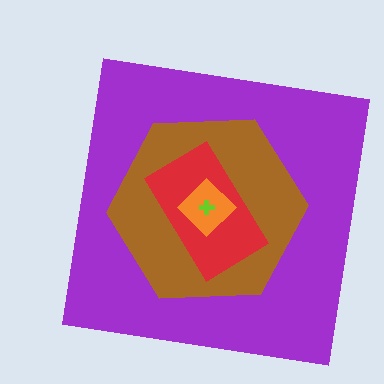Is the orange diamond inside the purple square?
Yes.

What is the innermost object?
The lime cross.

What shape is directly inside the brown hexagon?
The red rectangle.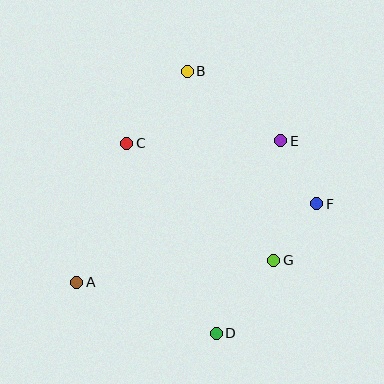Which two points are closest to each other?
Points F and G are closest to each other.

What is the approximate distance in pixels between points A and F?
The distance between A and F is approximately 253 pixels.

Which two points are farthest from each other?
Points B and D are farthest from each other.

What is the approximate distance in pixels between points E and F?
The distance between E and F is approximately 73 pixels.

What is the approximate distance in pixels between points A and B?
The distance between A and B is approximately 238 pixels.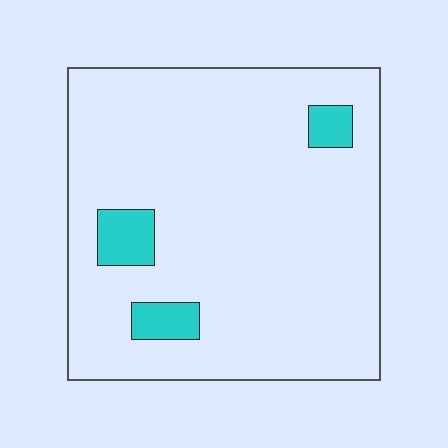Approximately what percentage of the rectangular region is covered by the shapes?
Approximately 10%.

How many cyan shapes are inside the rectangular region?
3.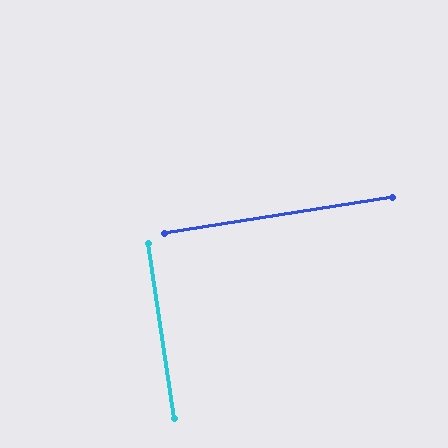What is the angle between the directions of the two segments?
Approximately 90 degrees.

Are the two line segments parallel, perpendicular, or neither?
Perpendicular — they meet at approximately 90°.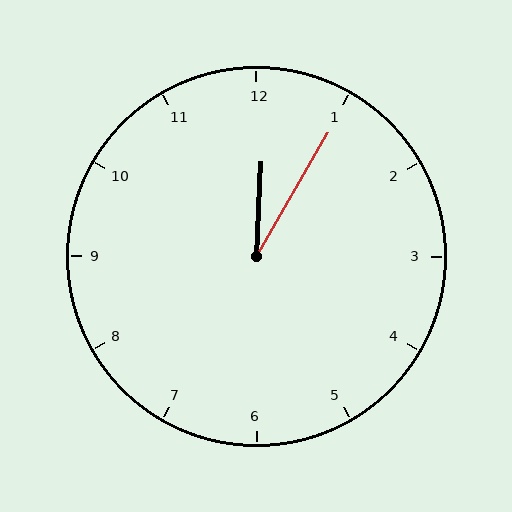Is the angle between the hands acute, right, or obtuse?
It is acute.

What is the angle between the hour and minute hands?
Approximately 28 degrees.